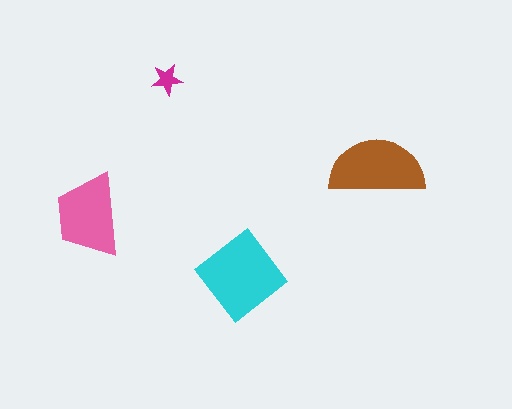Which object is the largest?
The cyan diamond.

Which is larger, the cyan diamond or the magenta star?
The cyan diamond.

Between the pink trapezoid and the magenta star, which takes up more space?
The pink trapezoid.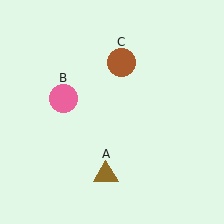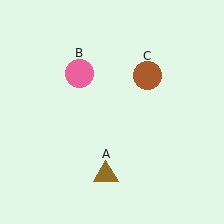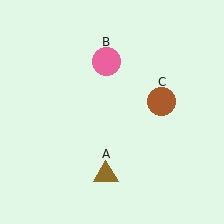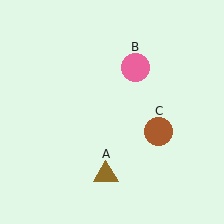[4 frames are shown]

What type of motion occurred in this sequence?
The pink circle (object B), brown circle (object C) rotated clockwise around the center of the scene.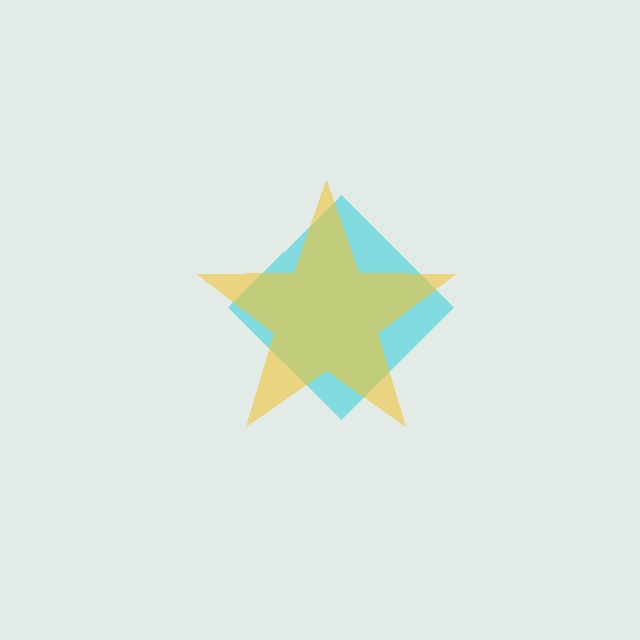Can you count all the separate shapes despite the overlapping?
Yes, there are 2 separate shapes.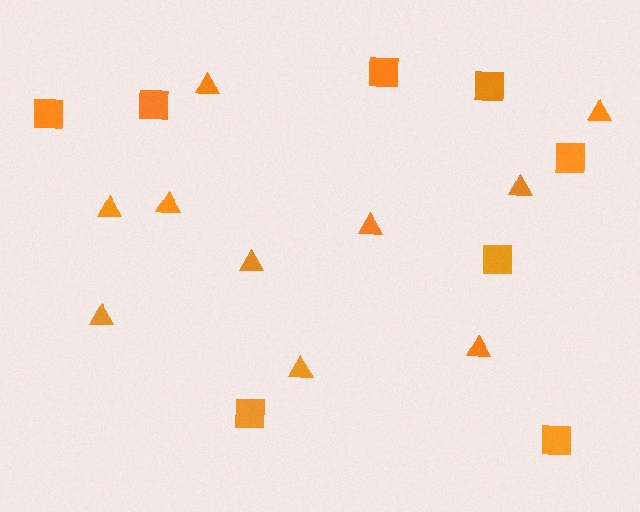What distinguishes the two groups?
There are 2 groups: one group of squares (8) and one group of triangles (10).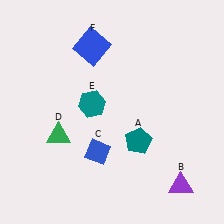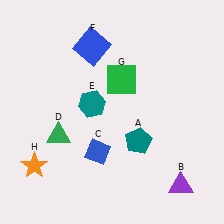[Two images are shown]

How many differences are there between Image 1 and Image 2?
There are 2 differences between the two images.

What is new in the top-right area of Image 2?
A green square (G) was added in the top-right area of Image 2.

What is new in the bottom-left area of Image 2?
An orange star (H) was added in the bottom-left area of Image 2.